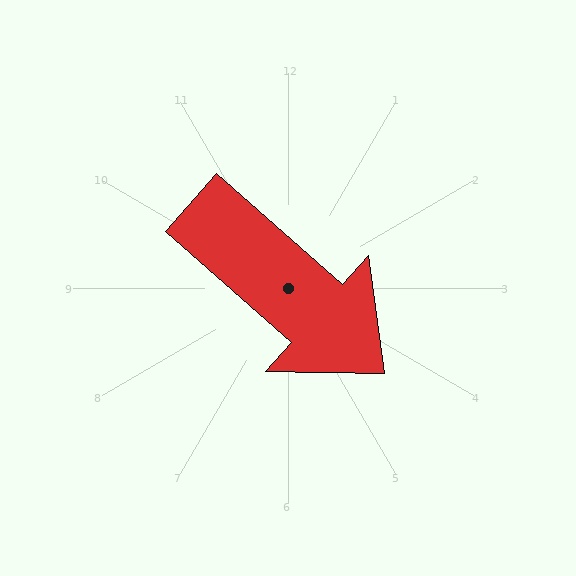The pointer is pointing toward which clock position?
Roughly 4 o'clock.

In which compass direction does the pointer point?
Southeast.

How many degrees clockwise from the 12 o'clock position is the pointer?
Approximately 131 degrees.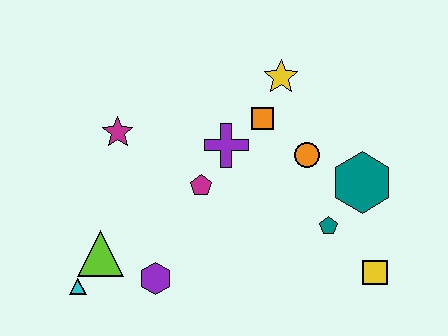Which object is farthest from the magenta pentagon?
The yellow square is farthest from the magenta pentagon.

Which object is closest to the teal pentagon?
The teal hexagon is closest to the teal pentagon.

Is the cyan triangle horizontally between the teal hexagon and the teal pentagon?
No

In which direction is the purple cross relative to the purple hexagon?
The purple cross is above the purple hexagon.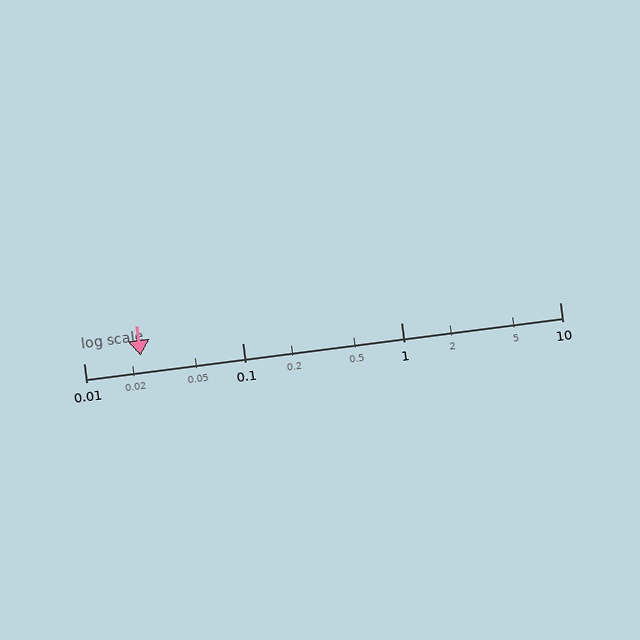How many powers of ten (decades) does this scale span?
The scale spans 3 decades, from 0.01 to 10.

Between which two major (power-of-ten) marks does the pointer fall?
The pointer is between 0.01 and 0.1.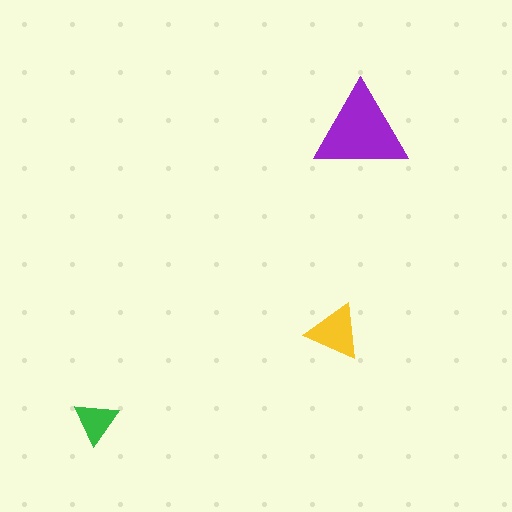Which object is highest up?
The purple triangle is topmost.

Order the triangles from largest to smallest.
the purple one, the yellow one, the green one.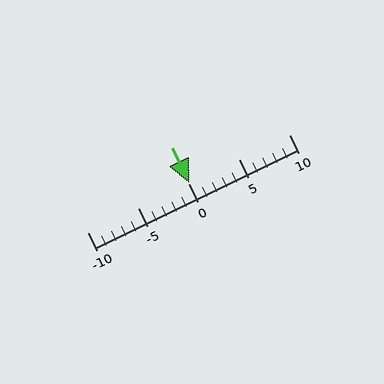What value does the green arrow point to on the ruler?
The green arrow points to approximately 0.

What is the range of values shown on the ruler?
The ruler shows values from -10 to 10.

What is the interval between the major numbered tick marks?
The major tick marks are spaced 5 units apart.